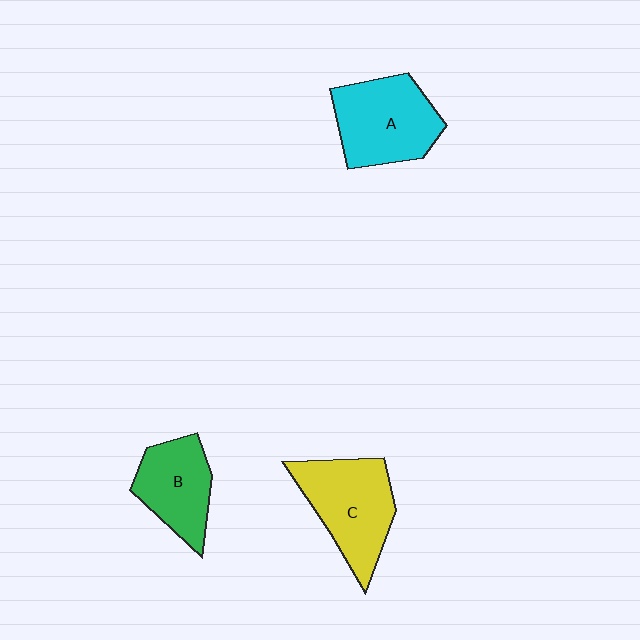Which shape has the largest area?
Shape C (yellow).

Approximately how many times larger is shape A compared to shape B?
Approximately 1.3 times.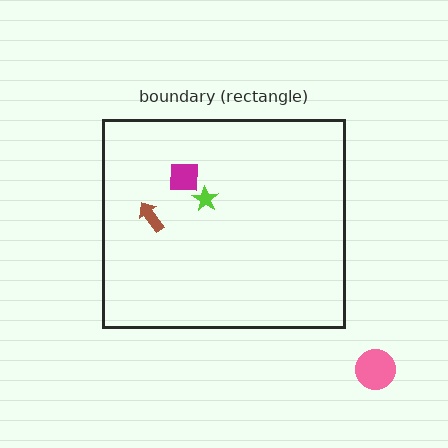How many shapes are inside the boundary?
3 inside, 1 outside.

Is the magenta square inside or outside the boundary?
Inside.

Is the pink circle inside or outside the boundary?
Outside.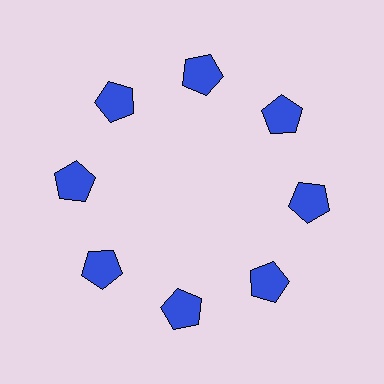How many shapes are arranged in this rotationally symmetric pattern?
There are 8 shapes, arranged in 8 groups of 1.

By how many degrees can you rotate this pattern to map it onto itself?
The pattern maps onto itself every 45 degrees of rotation.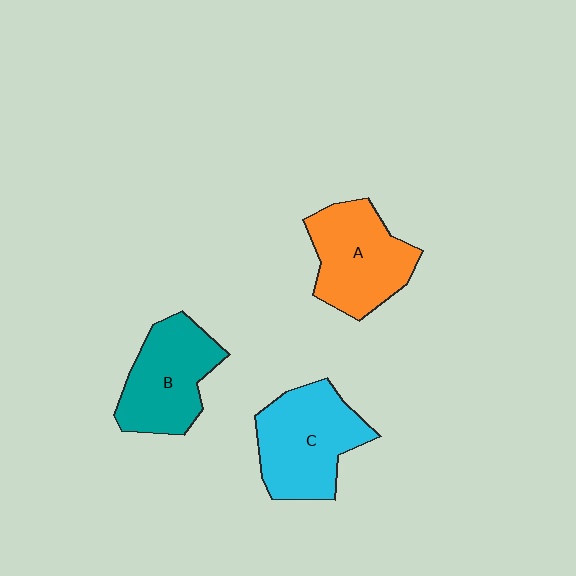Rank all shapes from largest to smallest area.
From largest to smallest: C (cyan), A (orange), B (teal).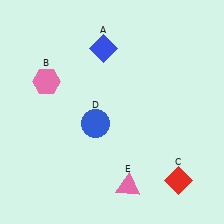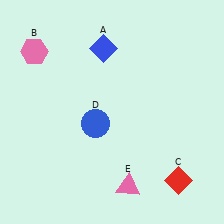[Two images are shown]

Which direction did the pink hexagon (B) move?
The pink hexagon (B) moved up.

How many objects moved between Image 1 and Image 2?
1 object moved between the two images.